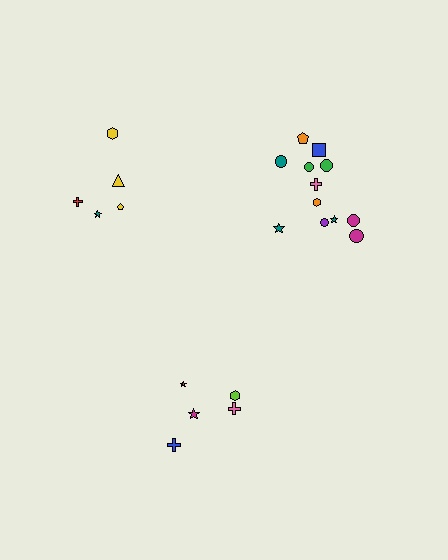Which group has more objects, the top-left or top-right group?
The top-right group.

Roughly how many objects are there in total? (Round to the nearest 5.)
Roughly 20 objects in total.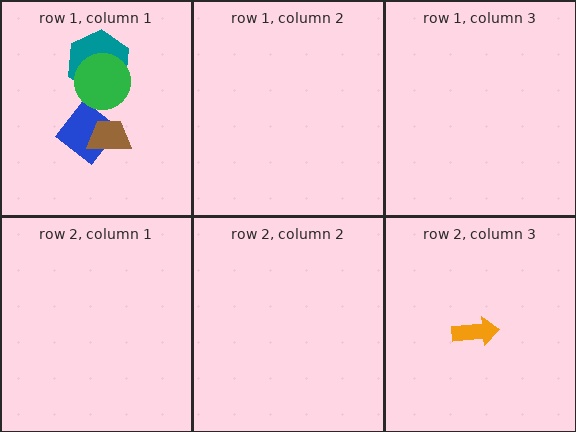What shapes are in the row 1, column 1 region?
The teal hexagon, the blue diamond, the brown trapezoid, the green circle.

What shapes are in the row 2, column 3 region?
The orange arrow.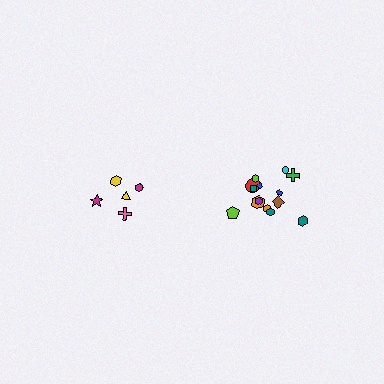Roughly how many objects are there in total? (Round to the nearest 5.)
Roughly 20 objects in total.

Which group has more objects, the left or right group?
The right group.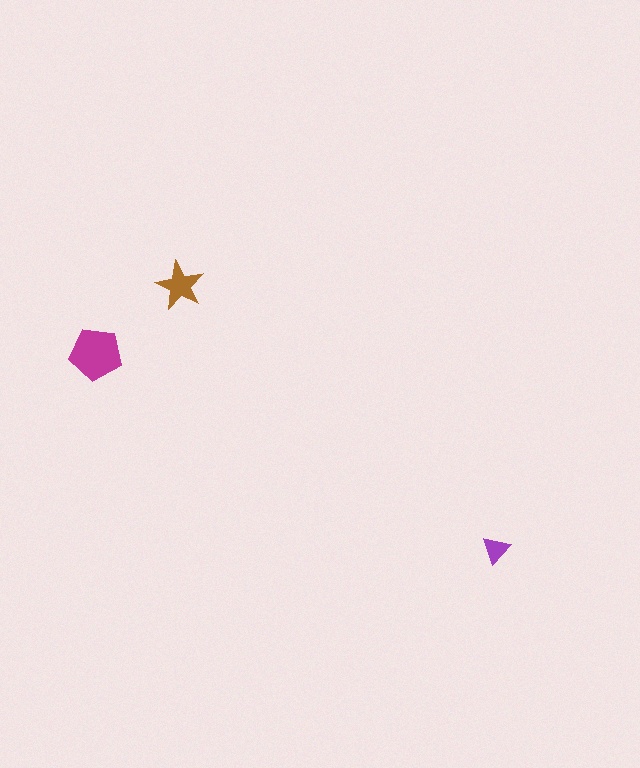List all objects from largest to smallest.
The magenta pentagon, the brown star, the purple triangle.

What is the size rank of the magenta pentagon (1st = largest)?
1st.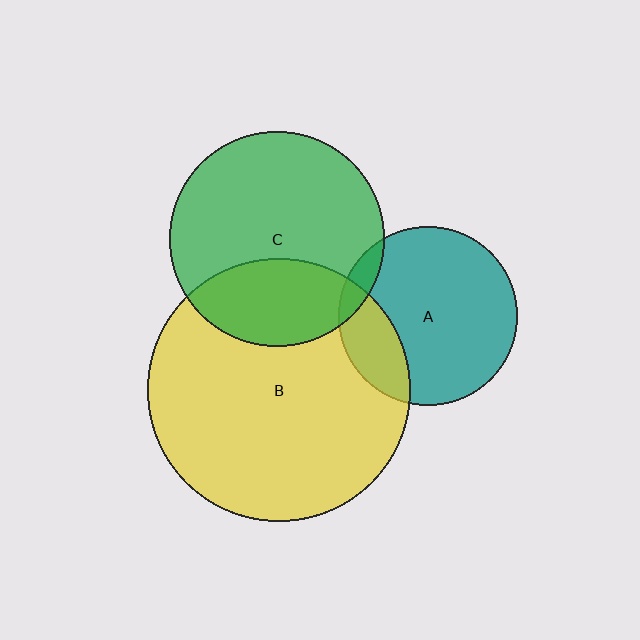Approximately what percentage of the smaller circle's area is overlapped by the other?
Approximately 10%.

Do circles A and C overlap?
Yes.